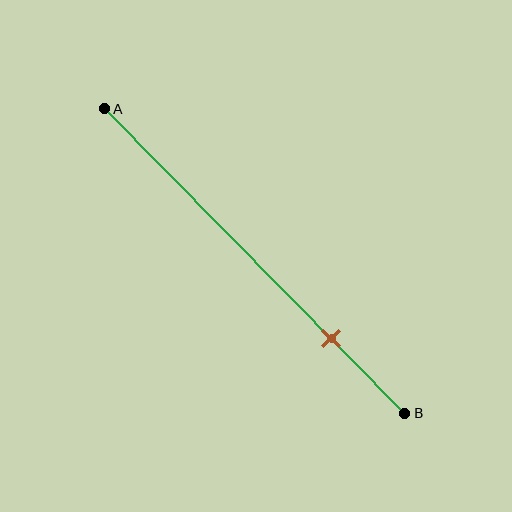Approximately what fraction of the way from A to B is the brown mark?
The brown mark is approximately 75% of the way from A to B.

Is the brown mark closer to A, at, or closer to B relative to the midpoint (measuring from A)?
The brown mark is closer to point B than the midpoint of segment AB.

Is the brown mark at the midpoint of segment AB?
No, the mark is at about 75% from A, not at the 50% midpoint.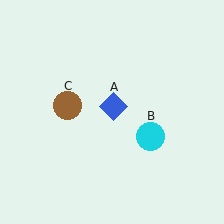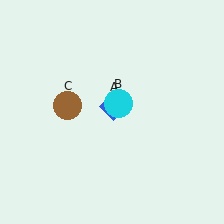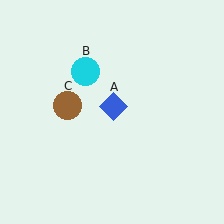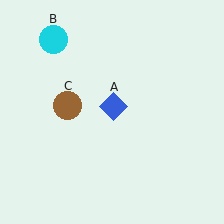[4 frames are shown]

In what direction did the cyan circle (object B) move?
The cyan circle (object B) moved up and to the left.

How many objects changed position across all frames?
1 object changed position: cyan circle (object B).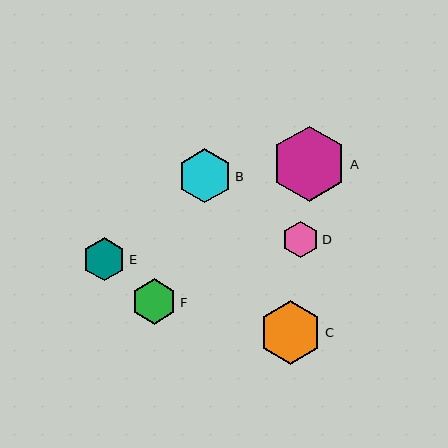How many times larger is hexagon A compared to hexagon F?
Hexagon A is approximately 1.6 times the size of hexagon F.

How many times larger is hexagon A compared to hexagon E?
Hexagon A is approximately 1.7 times the size of hexagon E.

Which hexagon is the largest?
Hexagon A is the largest with a size of approximately 75 pixels.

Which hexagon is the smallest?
Hexagon D is the smallest with a size of approximately 36 pixels.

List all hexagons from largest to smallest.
From largest to smallest: A, C, B, F, E, D.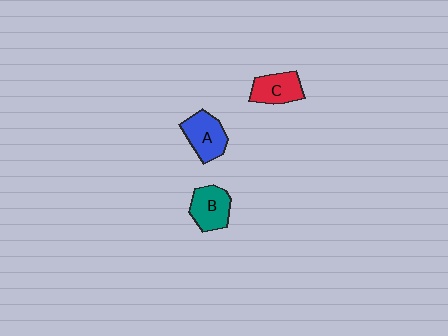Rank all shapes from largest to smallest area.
From largest to smallest: A (blue), B (teal), C (red).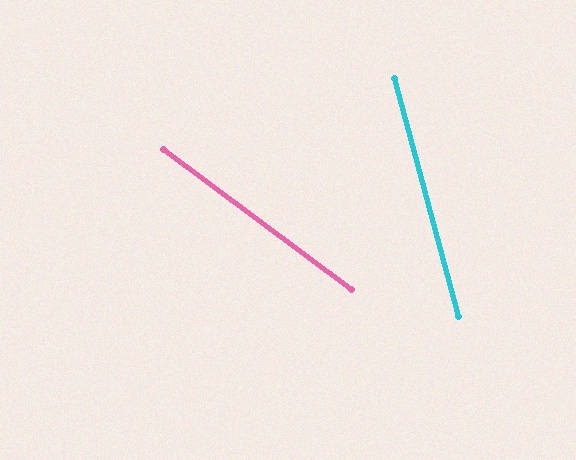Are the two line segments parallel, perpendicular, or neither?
Neither parallel nor perpendicular — they differ by about 38°.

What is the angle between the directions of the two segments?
Approximately 38 degrees.